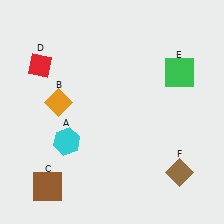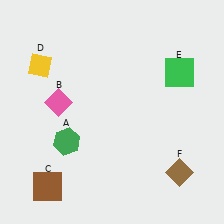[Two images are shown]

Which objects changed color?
A changed from cyan to green. B changed from orange to pink. D changed from red to yellow.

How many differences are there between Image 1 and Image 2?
There are 3 differences between the two images.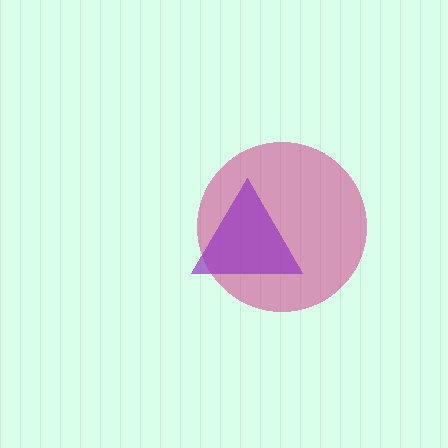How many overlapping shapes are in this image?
There are 2 overlapping shapes in the image.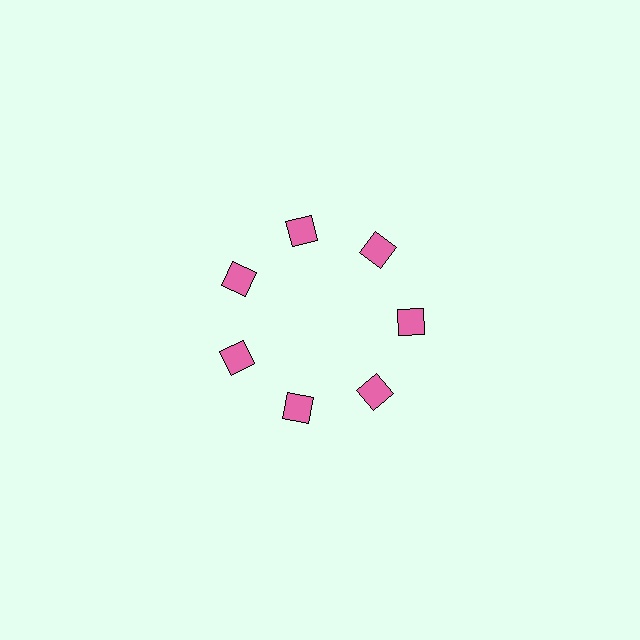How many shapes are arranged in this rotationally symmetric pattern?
There are 7 shapes, arranged in 7 groups of 1.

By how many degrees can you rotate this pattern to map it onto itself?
The pattern maps onto itself every 51 degrees of rotation.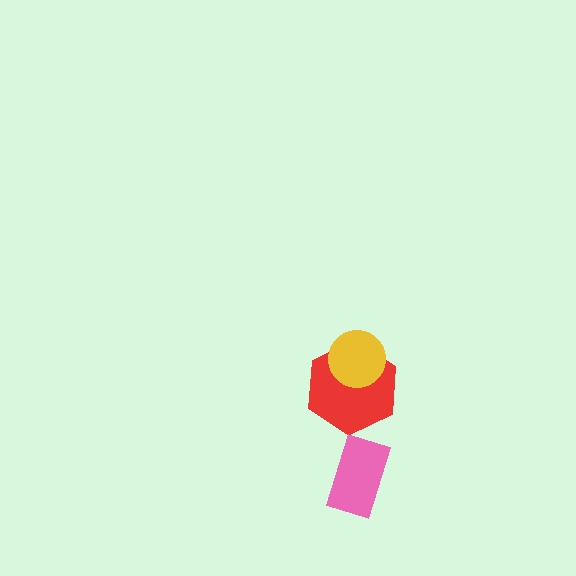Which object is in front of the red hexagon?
The yellow circle is in front of the red hexagon.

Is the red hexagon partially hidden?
Yes, it is partially covered by another shape.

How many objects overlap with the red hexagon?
1 object overlaps with the red hexagon.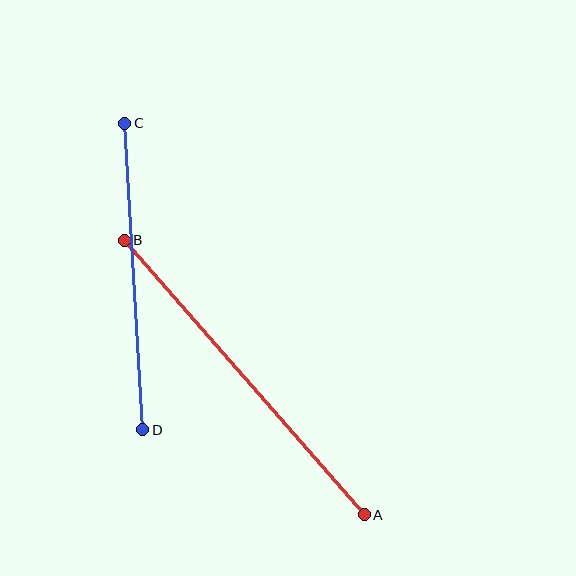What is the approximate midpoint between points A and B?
The midpoint is at approximately (244, 378) pixels.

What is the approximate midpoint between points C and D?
The midpoint is at approximately (134, 276) pixels.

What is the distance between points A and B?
The distance is approximately 365 pixels.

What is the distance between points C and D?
The distance is approximately 307 pixels.